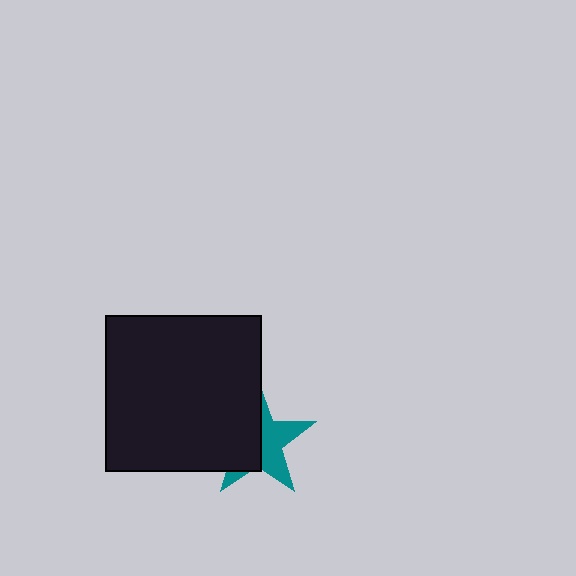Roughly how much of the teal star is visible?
About half of it is visible (roughly 48%).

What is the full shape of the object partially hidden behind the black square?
The partially hidden object is a teal star.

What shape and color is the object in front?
The object in front is a black square.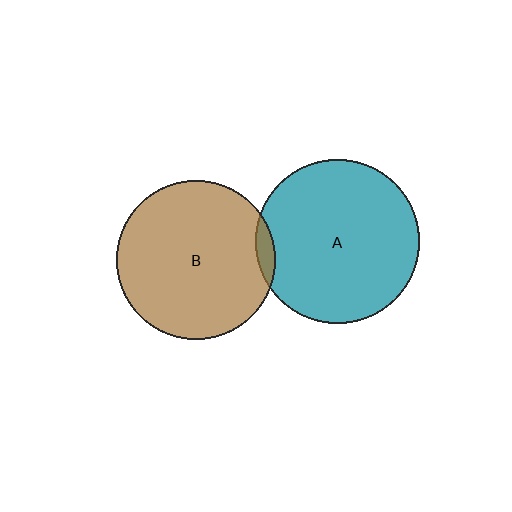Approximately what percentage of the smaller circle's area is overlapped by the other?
Approximately 5%.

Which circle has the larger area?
Circle A (teal).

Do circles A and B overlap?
Yes.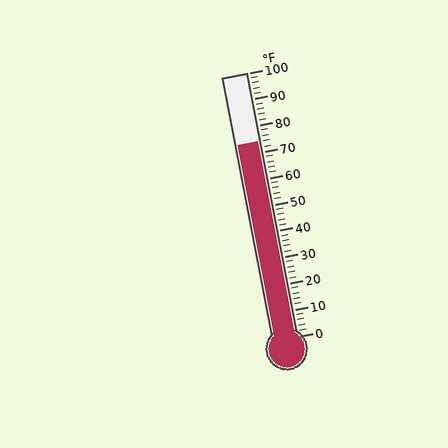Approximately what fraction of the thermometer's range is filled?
The thermometer is filled to approximately 75% of its range.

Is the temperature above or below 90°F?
The temperature is below 90°F.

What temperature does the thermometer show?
The thermometer shows approximately 74°F.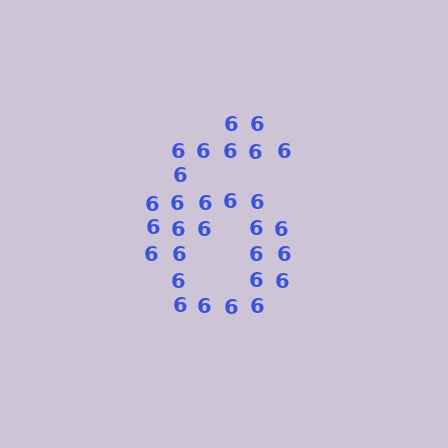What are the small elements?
The small elements are digit 6's.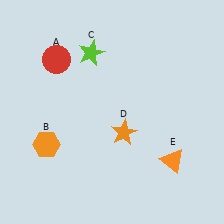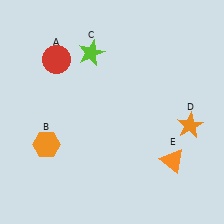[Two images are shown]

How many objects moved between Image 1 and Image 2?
1 object moved between the two images.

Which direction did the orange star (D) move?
The orange star (D) moved right.